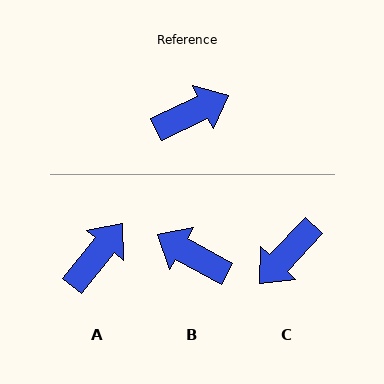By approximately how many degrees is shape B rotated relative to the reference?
Approximately 125 degrees counter-clockwise.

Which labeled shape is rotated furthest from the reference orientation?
C, about 159 degrees away.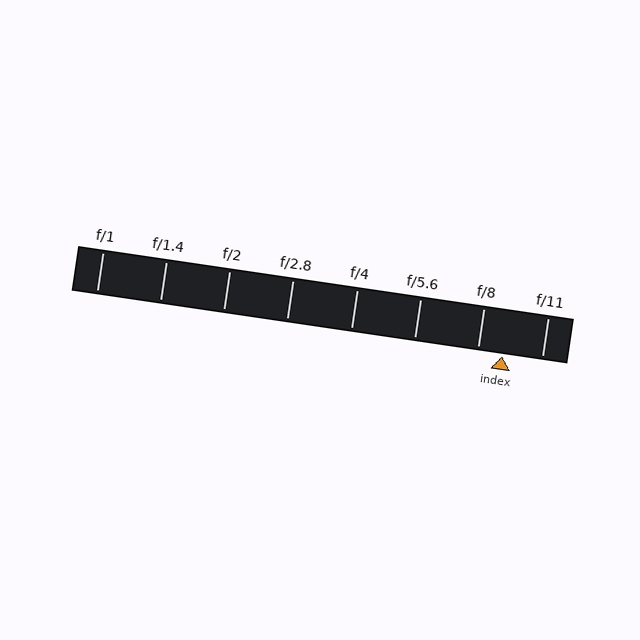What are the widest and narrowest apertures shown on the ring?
The widest aperture shown is f/1 and the narrowest is f/11.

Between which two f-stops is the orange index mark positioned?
The index mark is between f/8 and f/11.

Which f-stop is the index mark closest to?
The index mark is closest to f/8.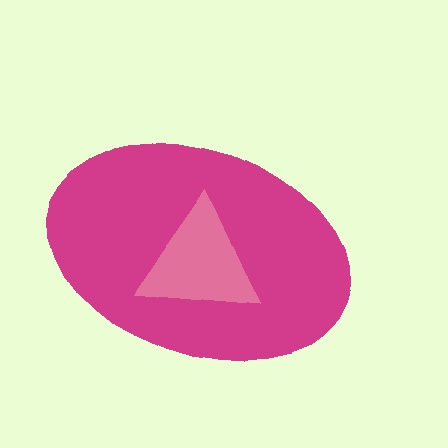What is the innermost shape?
The pink triangle.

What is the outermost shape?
The magenta ellipse.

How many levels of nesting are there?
2.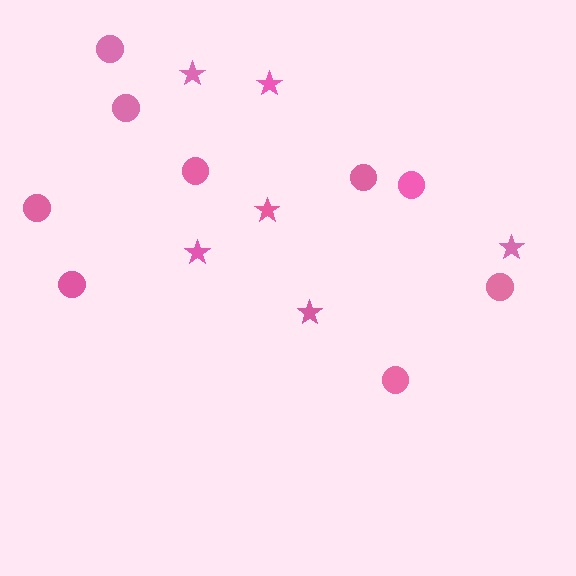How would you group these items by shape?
There are 2 groups: one group of circles (9) and one group of stars (6).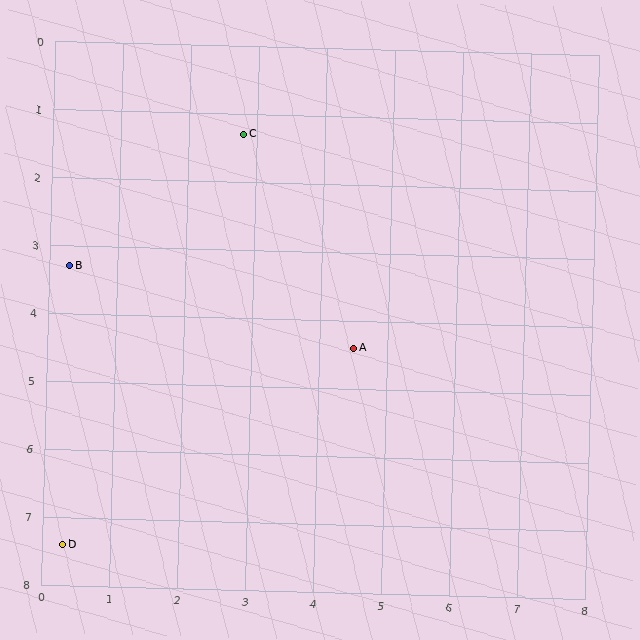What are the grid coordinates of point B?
Point B is at approximately (0.3, 3.3).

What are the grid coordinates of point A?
Point A is at approximately (4.5, 4.4).